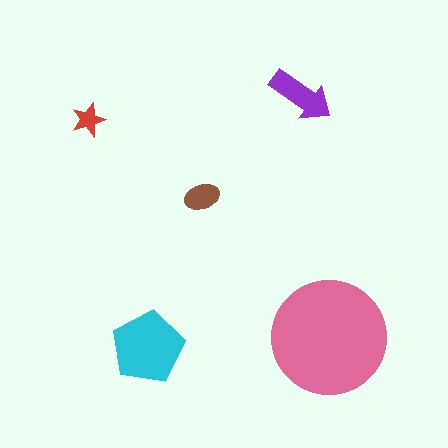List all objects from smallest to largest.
The red star, the brown ellipse, the purple arrow, the cyan pentagon, the pink circle.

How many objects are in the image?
There are 5 objects in the image.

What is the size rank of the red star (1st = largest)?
5th.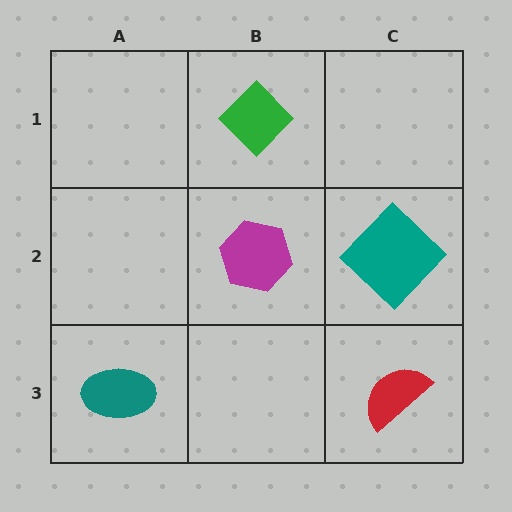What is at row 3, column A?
A teal ellipse.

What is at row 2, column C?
A teal diamond.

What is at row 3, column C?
A red semicircle.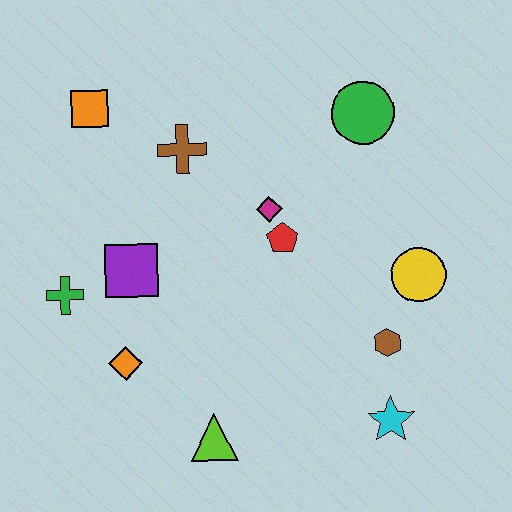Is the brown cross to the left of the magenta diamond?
Yes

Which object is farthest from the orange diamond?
The green circle is farthest from the orange diamond.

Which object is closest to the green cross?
The purple square is closest to the green cross.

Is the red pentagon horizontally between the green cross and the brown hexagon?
Yes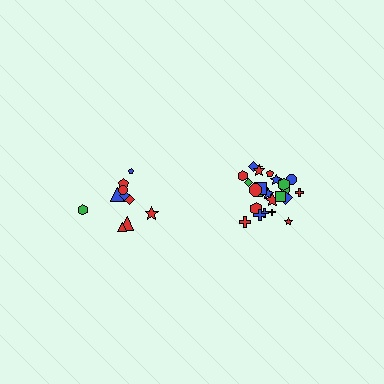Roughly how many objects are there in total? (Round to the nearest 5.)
Roughly 35 objects in total.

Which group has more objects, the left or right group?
The right group.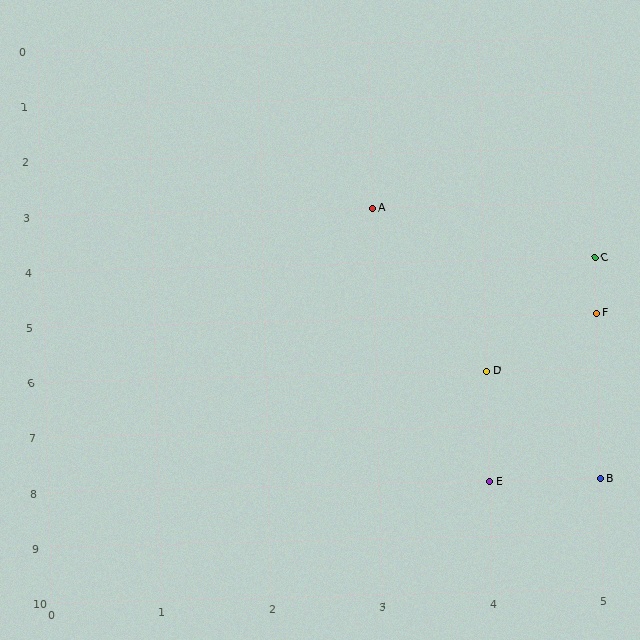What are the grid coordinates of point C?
Point C is at grid coordinates (5, 4).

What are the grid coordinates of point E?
Point E is at grid coordinates (4, 8).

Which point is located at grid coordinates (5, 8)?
Point B is at (5, 8).